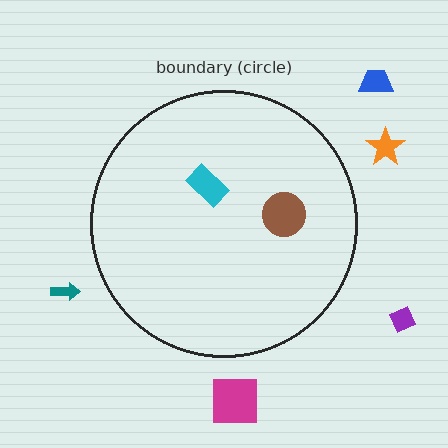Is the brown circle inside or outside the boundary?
Inside.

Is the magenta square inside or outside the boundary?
Outside.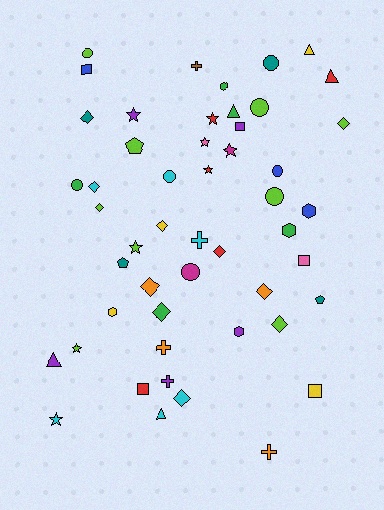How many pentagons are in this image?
There are 3 pentagons.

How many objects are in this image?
There are 50 objects.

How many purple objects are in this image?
There are 5 purple objects.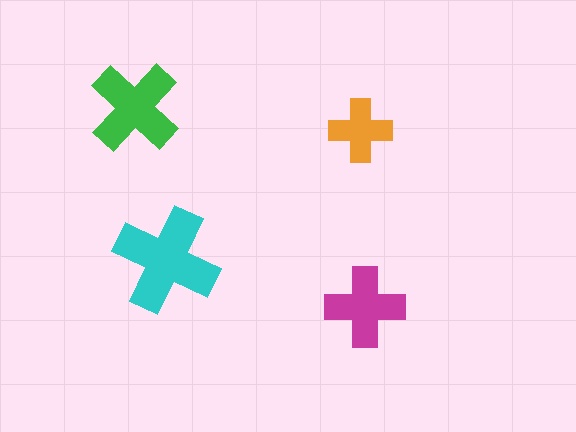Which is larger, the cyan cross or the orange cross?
The cyan one.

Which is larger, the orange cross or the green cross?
The green one.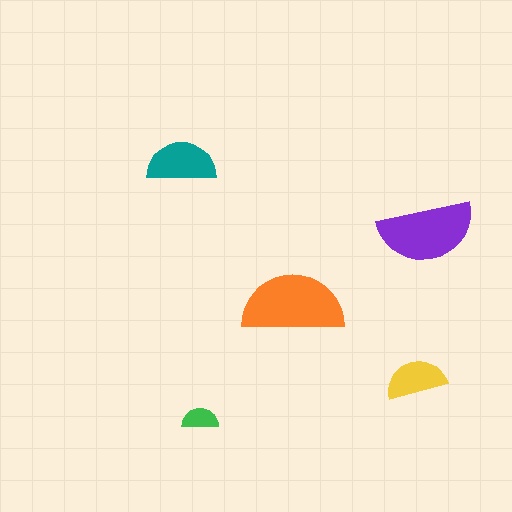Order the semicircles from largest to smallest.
the orange one, the purple one, the teal one, the yellow one, the green one.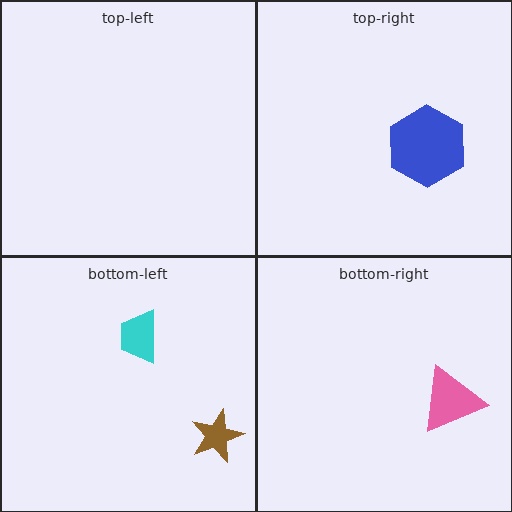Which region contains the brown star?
The bottom-left region.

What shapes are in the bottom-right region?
The pink triangle.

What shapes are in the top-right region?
The blue hexagon.